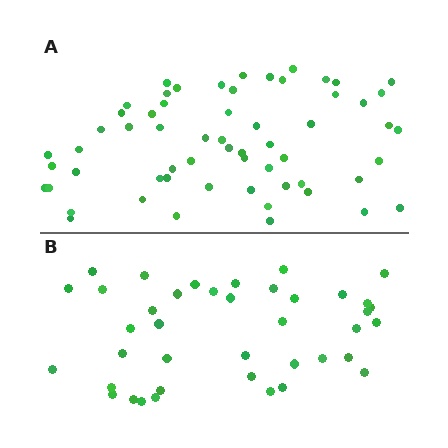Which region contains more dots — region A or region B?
Region A (the top region) has more dots.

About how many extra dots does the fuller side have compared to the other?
Region A has approximately 20 more dots than region B.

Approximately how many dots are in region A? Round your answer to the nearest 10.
About 60 dots.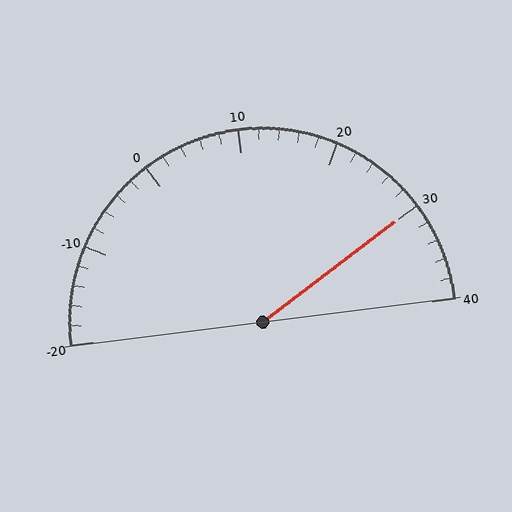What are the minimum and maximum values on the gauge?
The gauge ranges from -20 to 40.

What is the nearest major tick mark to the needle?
The nearest major tick mark is 30.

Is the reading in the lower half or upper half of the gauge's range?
The reading is in the upper half of the range (-20 to 40).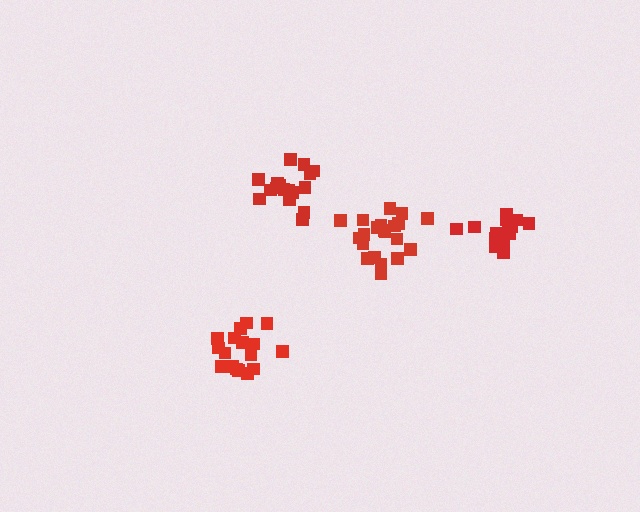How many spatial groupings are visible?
There are 4 spatial groupings.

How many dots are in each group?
Group 1: 21 dots, Group 2: 16 dots, Group 3: 17 dots, Group 4: 17 dots (71 total).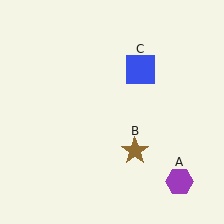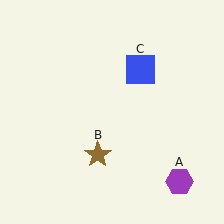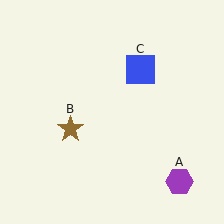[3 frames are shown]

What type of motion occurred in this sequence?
The brown star (object B) rotated clockwise around the center of the scene.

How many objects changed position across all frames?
1 object changed position: brown star (object B).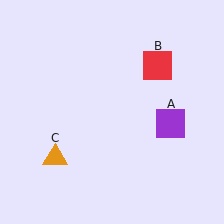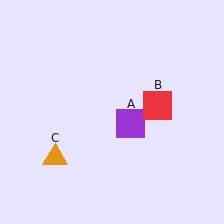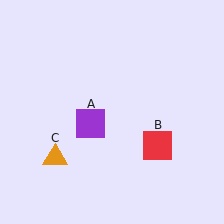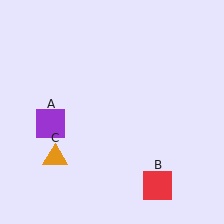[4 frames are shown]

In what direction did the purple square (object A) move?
The purple square (object A) moved left.